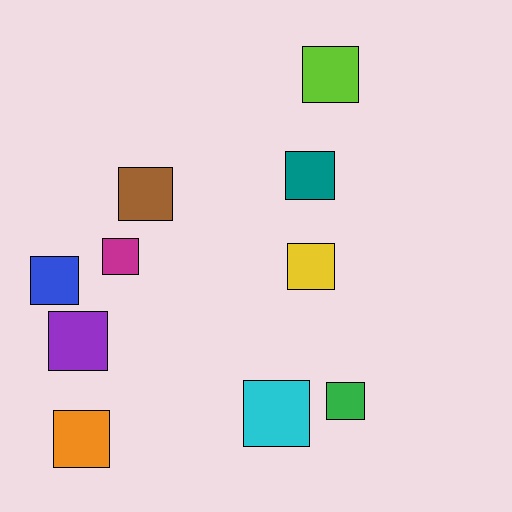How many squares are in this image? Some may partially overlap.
There are 10 squares.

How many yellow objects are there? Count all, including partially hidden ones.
There is 1 yellow object.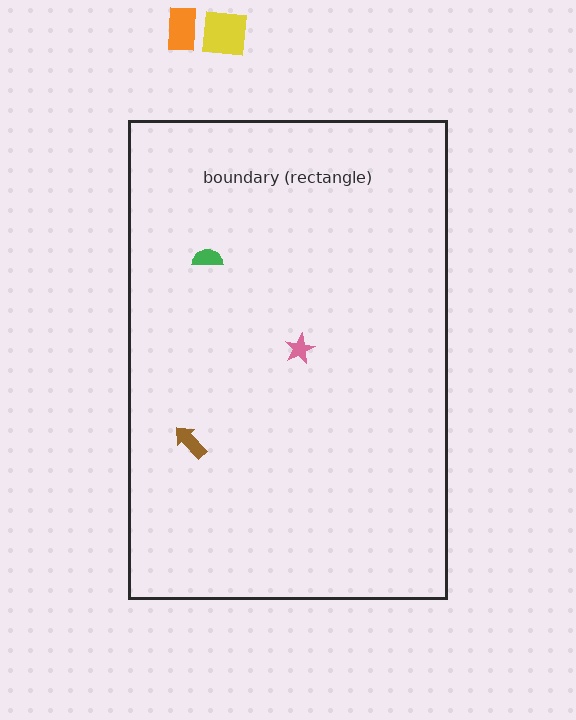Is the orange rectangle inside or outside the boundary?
Outside.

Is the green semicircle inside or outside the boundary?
Inside.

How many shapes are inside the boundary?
3 inside, 2 outside.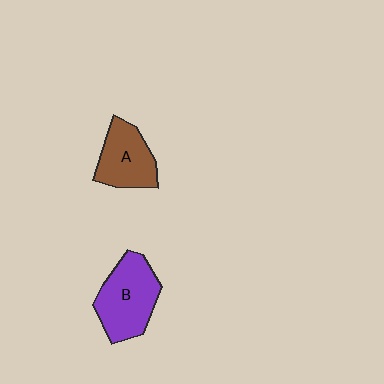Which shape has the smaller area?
Shape A (brown).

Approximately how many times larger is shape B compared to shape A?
Approximately 1.3 times.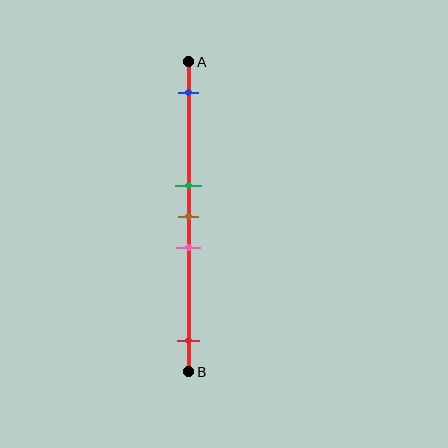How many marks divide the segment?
There are 5 marks dividing the segment.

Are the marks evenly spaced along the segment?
No, the marks are not evenly spaced.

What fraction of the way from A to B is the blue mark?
The blue mark is approximately 10% (0.1) of the way from A to B.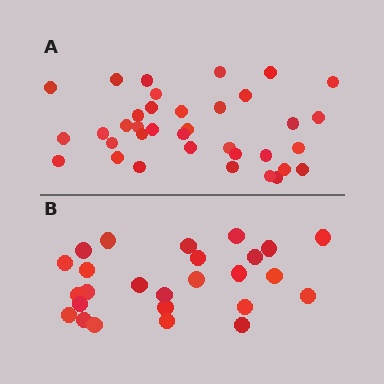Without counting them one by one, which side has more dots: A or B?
Region A (the top region) has more dots.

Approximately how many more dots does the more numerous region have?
Region A has roughly 10 or so more dots than region B.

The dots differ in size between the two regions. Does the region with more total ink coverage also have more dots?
No. Region B has more total ink coverage because its dots are larger, but region A actually contains more individual dots. Total area can be misleading — the number of items is what matters here.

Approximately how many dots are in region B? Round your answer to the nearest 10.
About 30 dots. (The exact count is 26, which rounds to 30.)